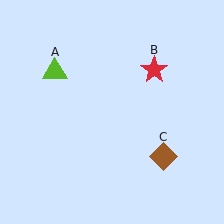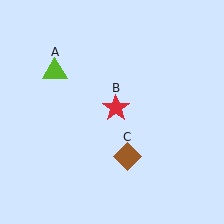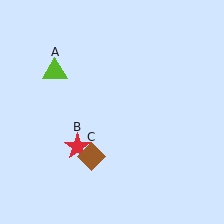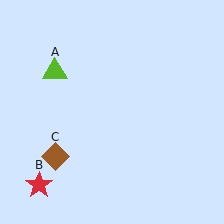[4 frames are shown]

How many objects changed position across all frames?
2 objects changed position: red star (object B), brown diamond (object C).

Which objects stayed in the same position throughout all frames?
Lime triangle (object A) remained stationary.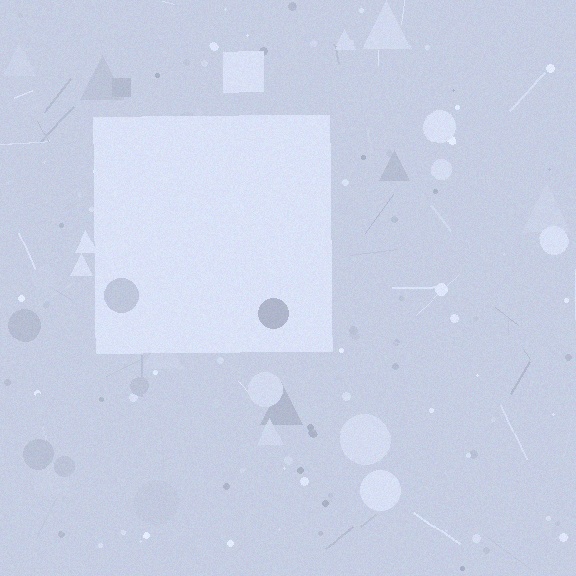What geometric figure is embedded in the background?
A square is embedded in the background.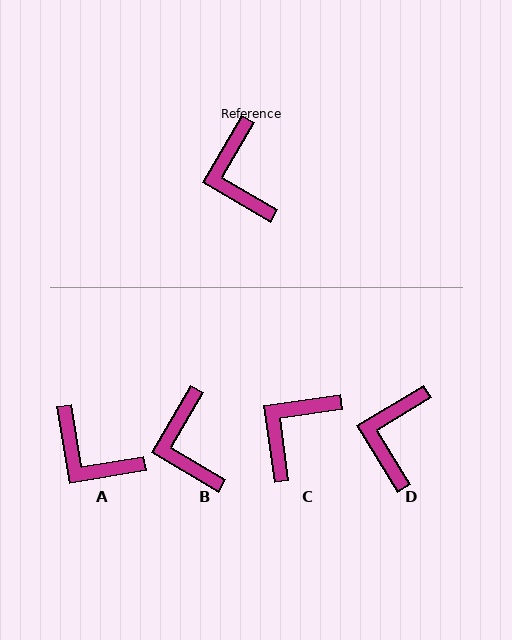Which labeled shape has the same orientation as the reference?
B.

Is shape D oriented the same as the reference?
No, it is off by about 28 degrees.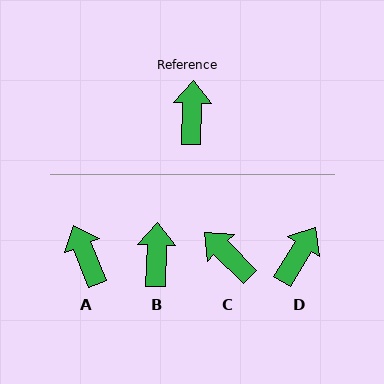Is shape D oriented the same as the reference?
No, it is off by about 30 degrees.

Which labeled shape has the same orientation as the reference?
B.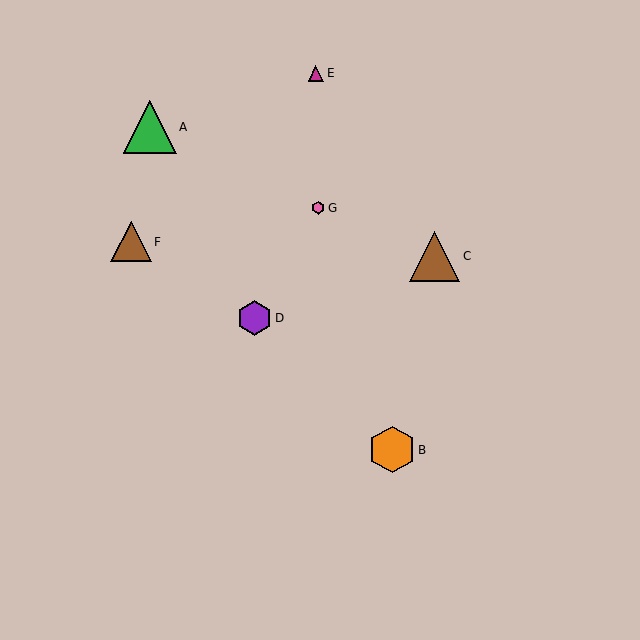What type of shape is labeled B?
Shape B is an orange hexagon.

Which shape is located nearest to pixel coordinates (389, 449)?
The orange hexagon (labeled B) at (392, 450) is nearest to that location.